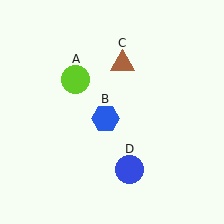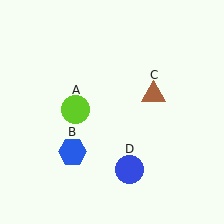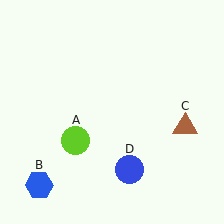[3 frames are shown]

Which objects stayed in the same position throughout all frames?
Blue circle (object D) remained stationary.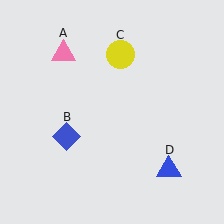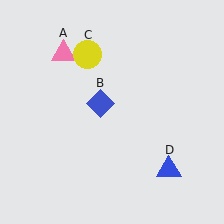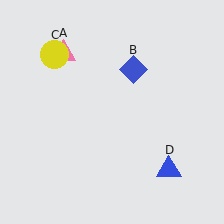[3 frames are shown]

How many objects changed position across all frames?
2 objects changed position: blue diamond (object B), yellow circle (object C).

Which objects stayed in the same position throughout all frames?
Pink triangle (object A) and blue triangle (object D) remained stationary.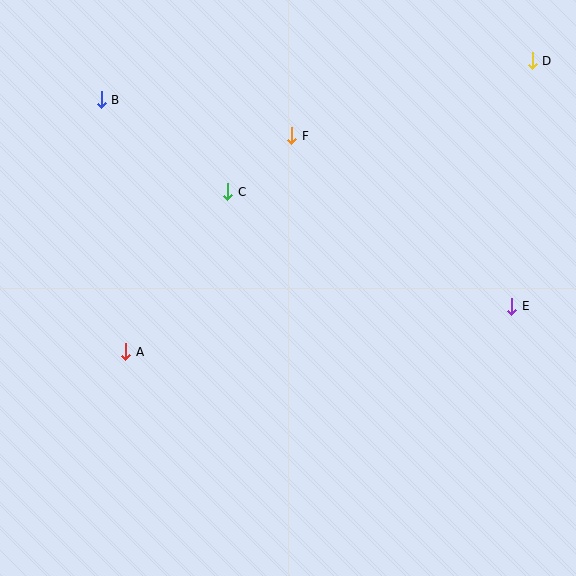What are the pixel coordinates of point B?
Point B is at (101, 100).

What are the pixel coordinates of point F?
Point F is at (292, 136).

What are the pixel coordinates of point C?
Point C is at (228, 192).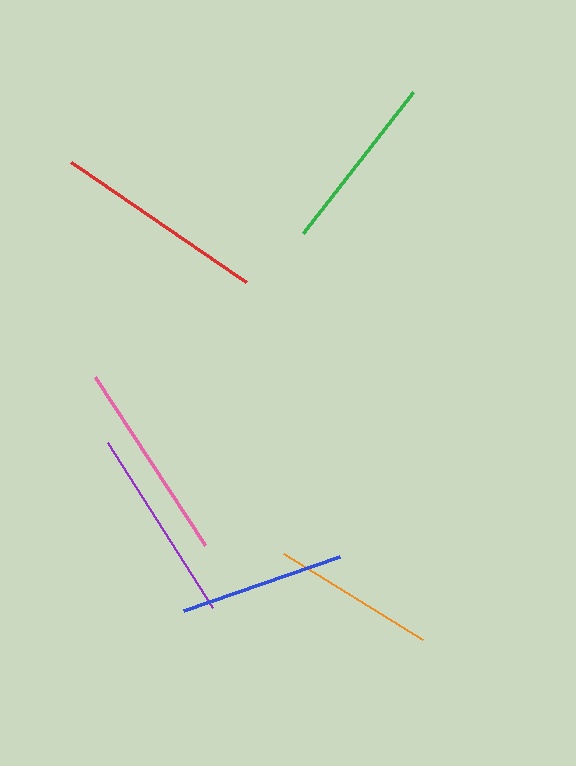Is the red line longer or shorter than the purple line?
The red line is longer than the purple line.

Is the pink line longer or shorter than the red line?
The red line is longer than the pink line.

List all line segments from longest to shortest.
From longest to shortest: red, pink, purple, green, blue, orange.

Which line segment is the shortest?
The orange line is the shortest at approximately 164 pixels.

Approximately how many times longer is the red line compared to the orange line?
The red line is approximately 1.3 times the length of the orange line.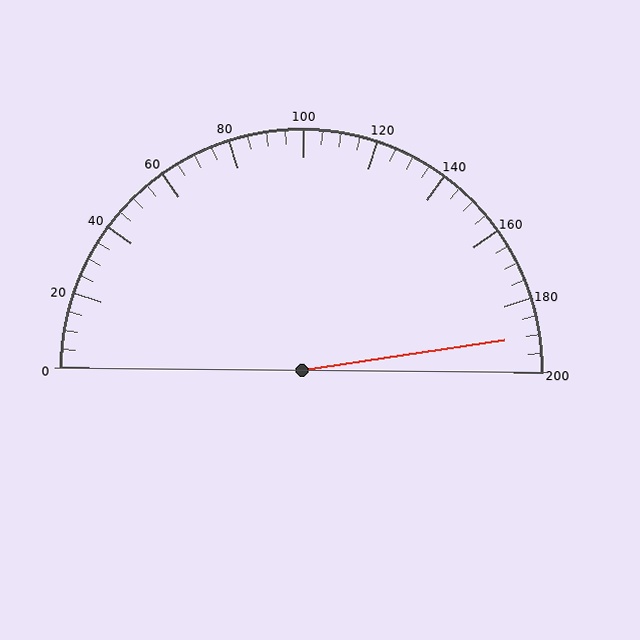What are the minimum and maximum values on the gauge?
The gauge ranges from 0 to 200.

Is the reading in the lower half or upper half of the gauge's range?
The reading is in the upper half of the range (0 to 200).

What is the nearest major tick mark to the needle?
The nearest major tick mark is 200.